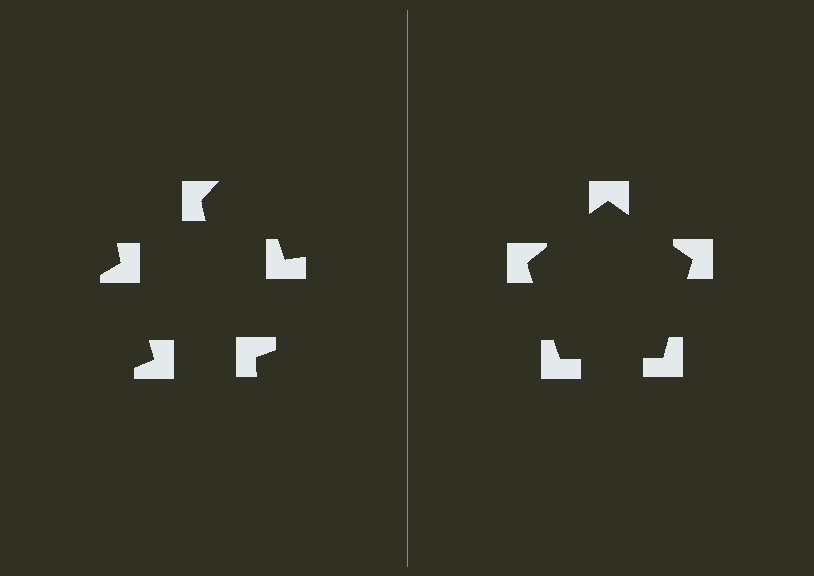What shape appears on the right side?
An illusory pentagon.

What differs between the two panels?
The notched squares are positioned identically on both sides; only the wedge orientations differ. On the right they align to a pentagon; on the left they are misaligned.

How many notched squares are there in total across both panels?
10 — 5 on each side.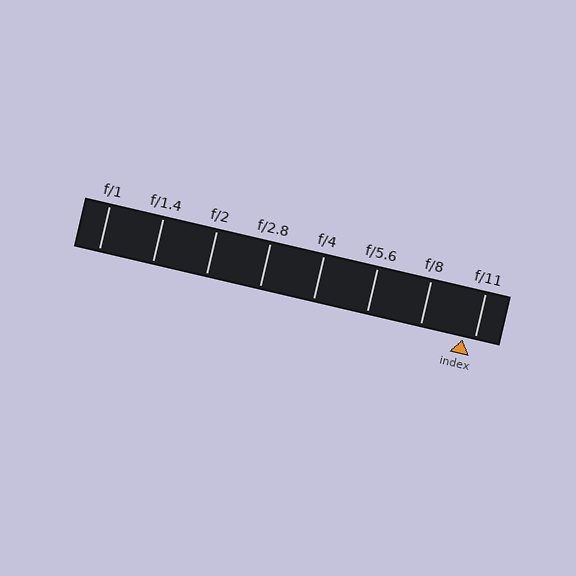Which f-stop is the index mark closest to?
The index mark is closest to f/11.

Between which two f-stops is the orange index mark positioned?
The index mark is between f/8 and f/11.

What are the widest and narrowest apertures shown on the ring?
The widest aperture shown is f/1 and the narrowest is f/11.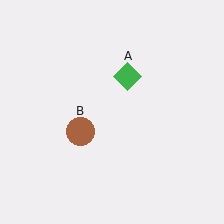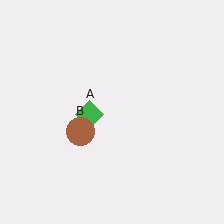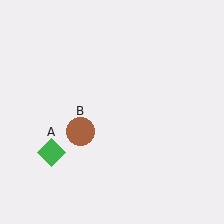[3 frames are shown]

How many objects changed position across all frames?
1 object changed position: green diamond (object A).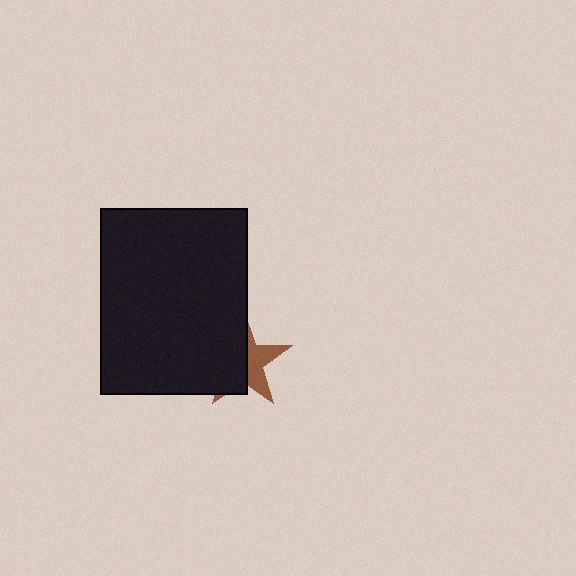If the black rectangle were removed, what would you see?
You would see the complete brown star.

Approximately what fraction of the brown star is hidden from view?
Roughly 58% of the brown star is hidden behind the black rectangle.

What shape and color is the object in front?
The object in front is a black rectangle.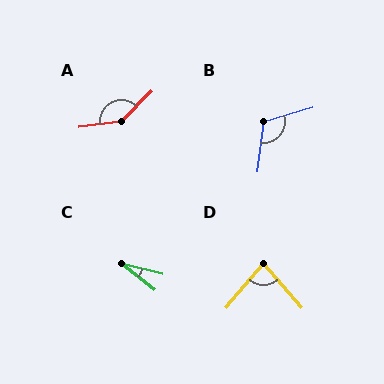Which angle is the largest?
A, at approximately 141 degrees.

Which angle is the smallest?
C, at approximately 25 degrees.